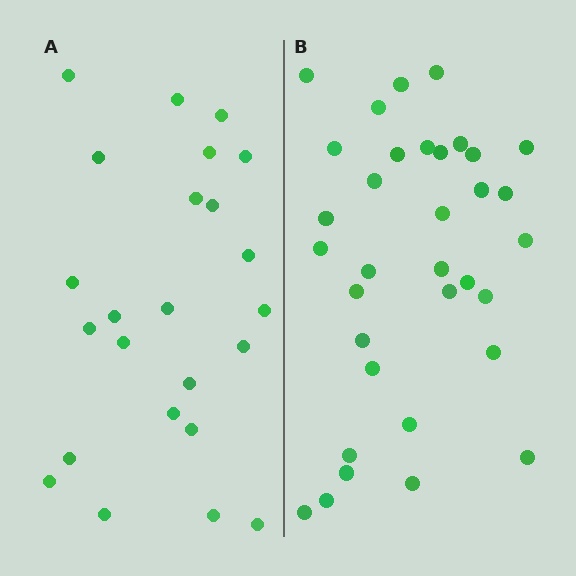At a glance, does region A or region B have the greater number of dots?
Region B (the right region) has more dots.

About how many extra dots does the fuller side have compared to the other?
Region B has roughly 10 or so more dots than region A.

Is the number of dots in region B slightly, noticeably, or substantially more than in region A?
Region B has noticeably more, but not dramatically so. The ratio is roughly 1.4 to 1.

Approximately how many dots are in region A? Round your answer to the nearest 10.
About 20 dots. (The exact count is 24, which rounds to 20.)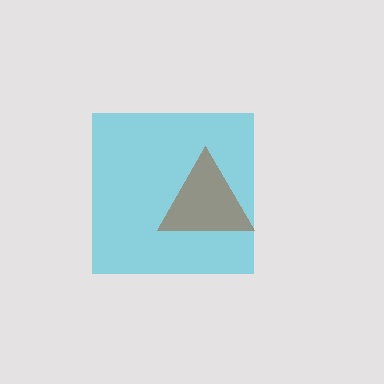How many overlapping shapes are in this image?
There are 2 overlapping shapes in the image.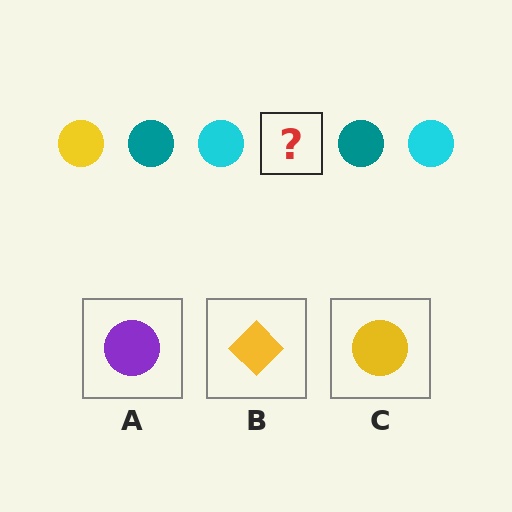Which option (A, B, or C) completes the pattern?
C.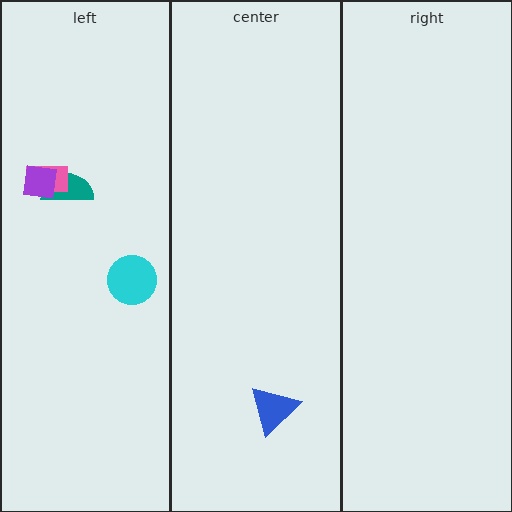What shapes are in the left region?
The teal semicircle, the pink rectangle, the cyan circle, the purple square.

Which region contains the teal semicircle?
The left region.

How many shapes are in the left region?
4.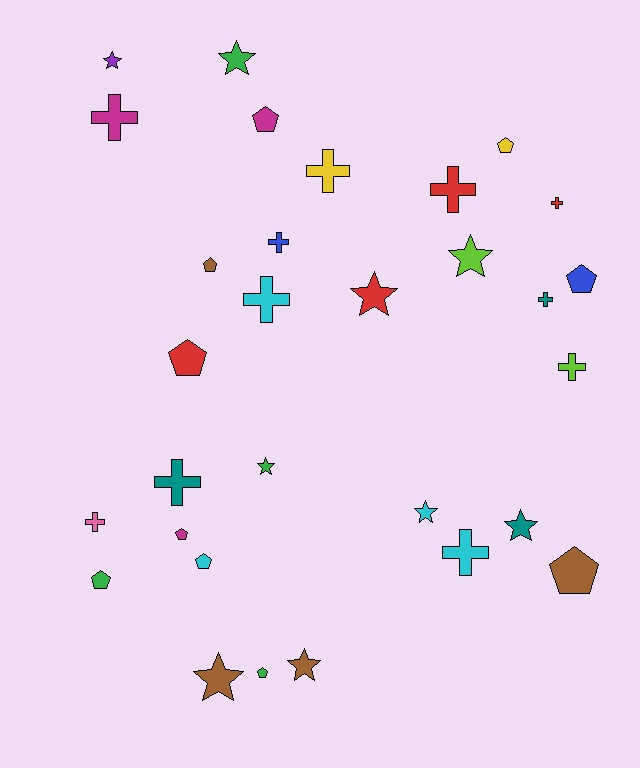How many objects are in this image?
There are 30 objects.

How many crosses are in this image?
There are 11 crosses.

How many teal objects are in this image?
There are 3 teal objects.